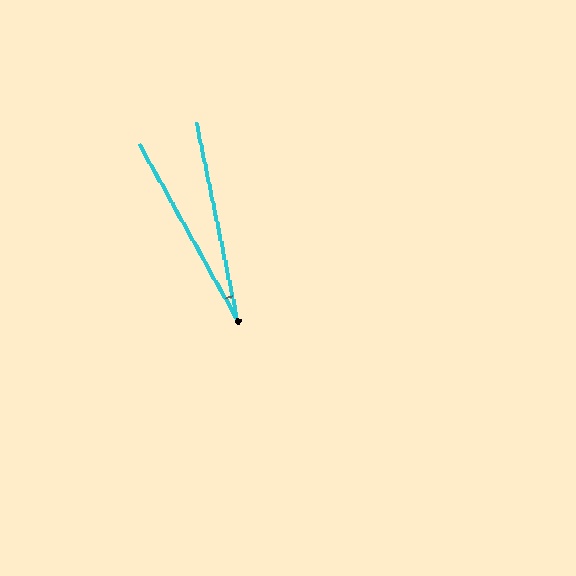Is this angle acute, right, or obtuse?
It is acute.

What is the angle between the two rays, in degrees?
Approximately 17 degrees.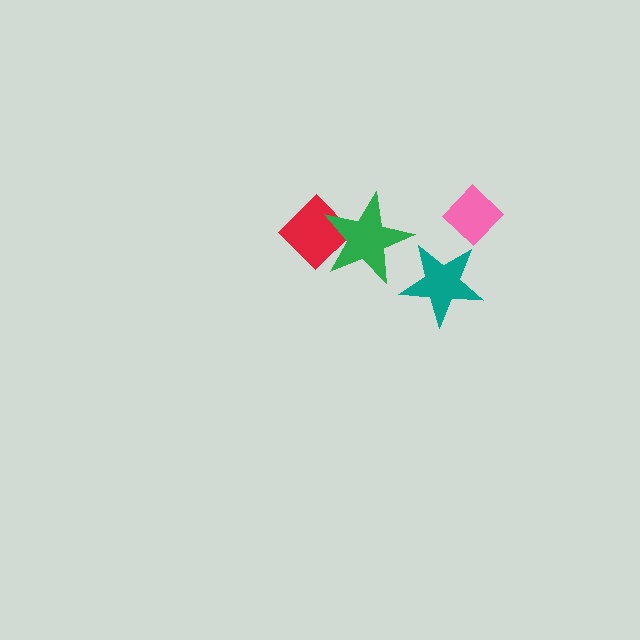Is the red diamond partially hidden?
Yes, it is partially covered by another shape.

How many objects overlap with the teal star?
0 objects overlap with the teal star.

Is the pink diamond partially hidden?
No, no other shape covers it.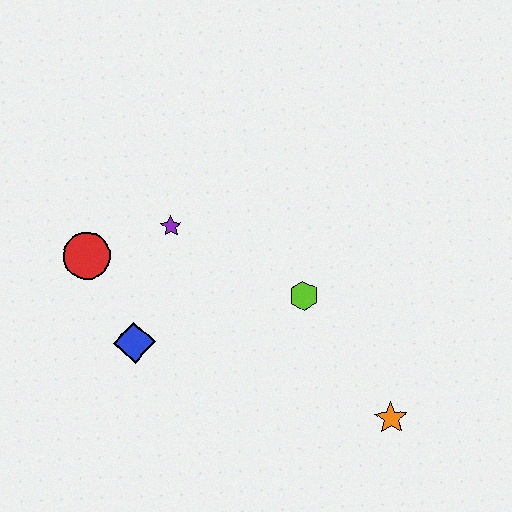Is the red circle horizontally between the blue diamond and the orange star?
No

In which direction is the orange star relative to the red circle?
The orange star is to the right of the red circle.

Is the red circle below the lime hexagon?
No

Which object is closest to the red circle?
The purple star is closest to the red circle.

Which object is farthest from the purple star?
The orange star is farthest from the purple star.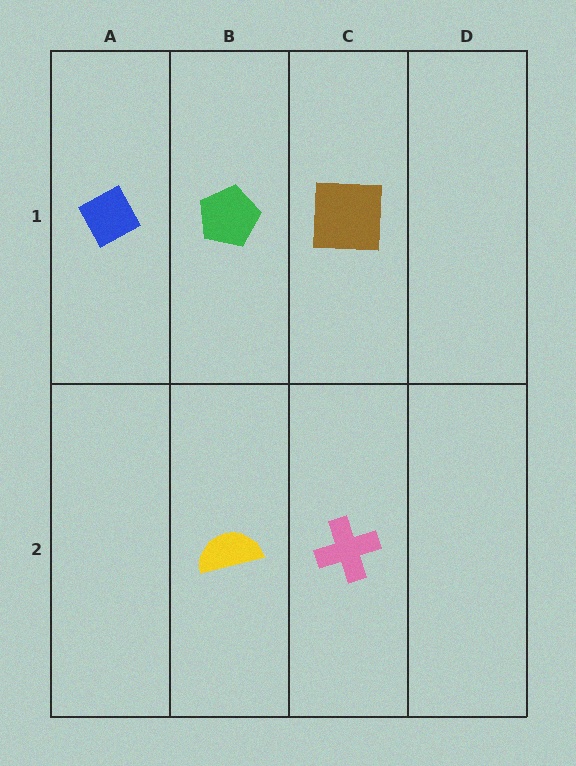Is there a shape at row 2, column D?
No, that cell is empty.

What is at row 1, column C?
A brown square.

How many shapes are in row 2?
2 shapes.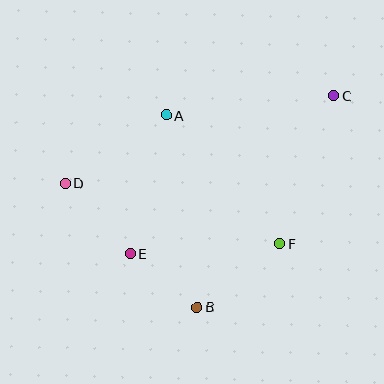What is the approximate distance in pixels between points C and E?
The distance between C and E is approximately 258 pixels.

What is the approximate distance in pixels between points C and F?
The distance between C and F is approximately 158 pixels.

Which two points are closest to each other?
Points B and E are closest to each other.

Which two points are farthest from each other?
Points C and D are farthest from each other.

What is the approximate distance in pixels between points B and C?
The distance between B and C is approximately 252 pixels.